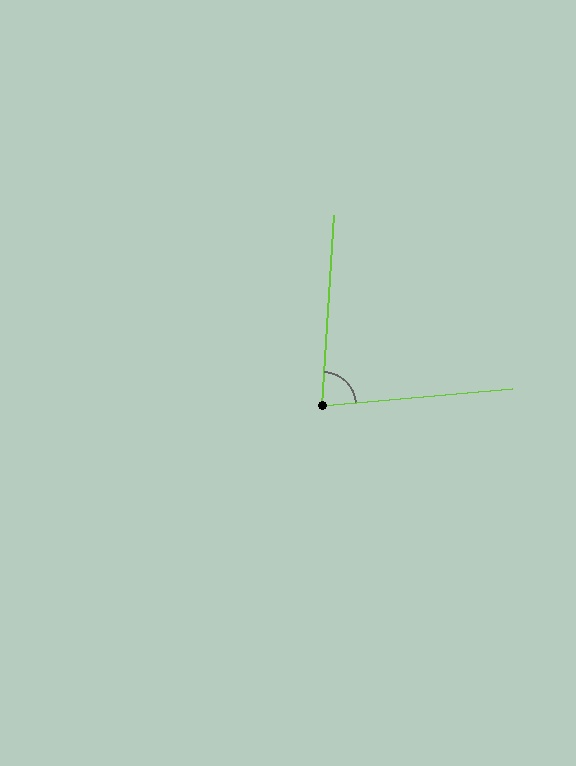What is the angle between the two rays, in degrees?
Approximately 81 degrees.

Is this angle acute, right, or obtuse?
It is acute.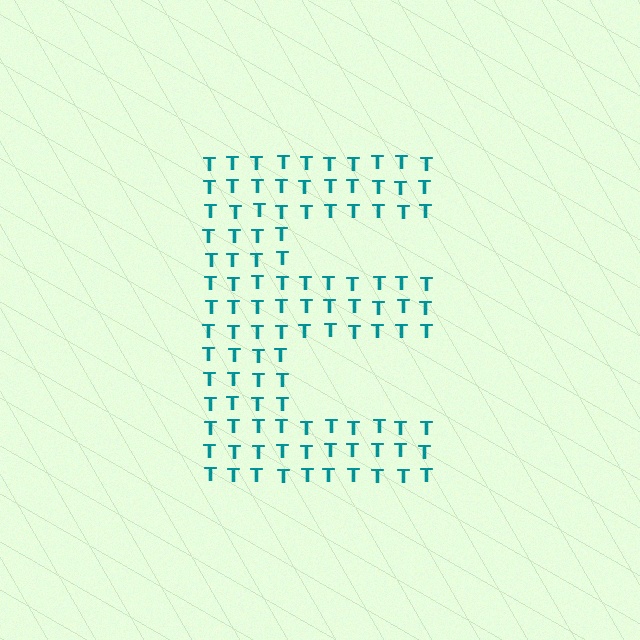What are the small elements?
The small elements are letter T's.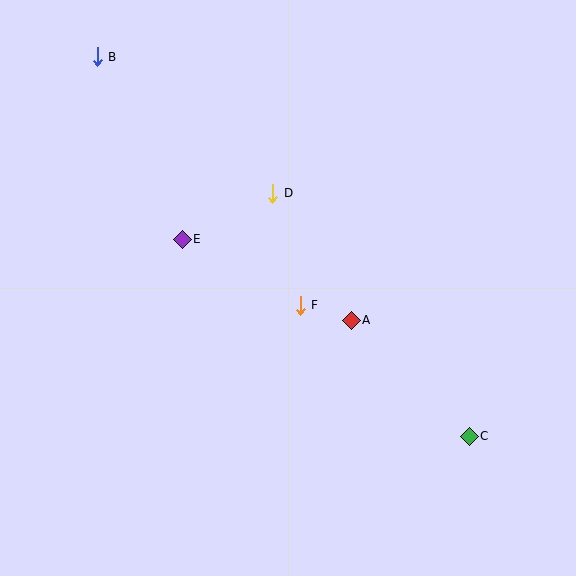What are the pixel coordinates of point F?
Point F is at (300, 305).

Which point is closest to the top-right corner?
Point D is closest to the top-right corner.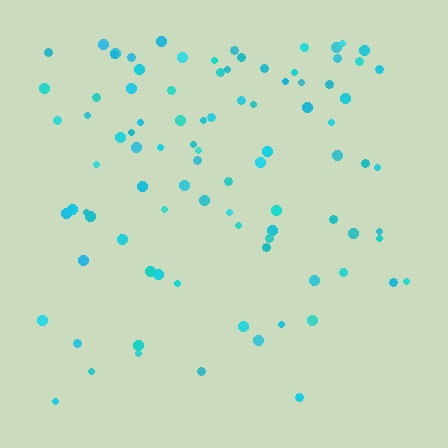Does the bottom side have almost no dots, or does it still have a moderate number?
Still a moderate number, just noticeably fewer than the top.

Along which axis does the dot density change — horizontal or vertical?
Vertical.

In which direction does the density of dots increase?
From bottom to top, with the top side densest.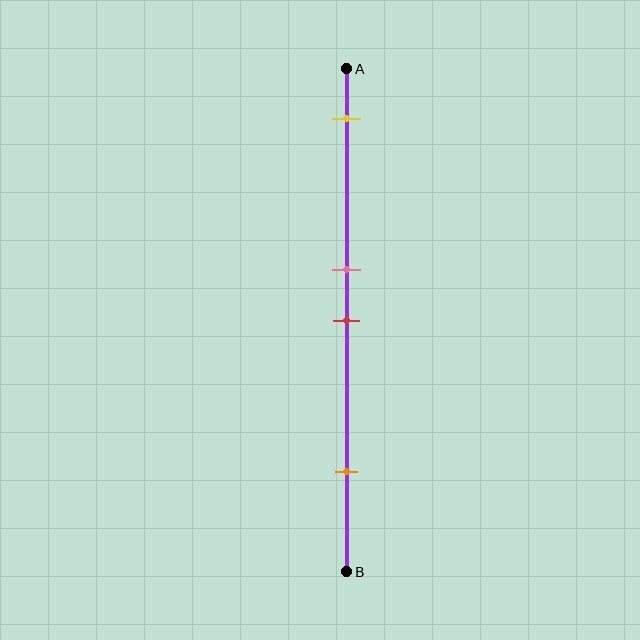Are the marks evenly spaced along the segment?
No, the marks are not evenly spaced.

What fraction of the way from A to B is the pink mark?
The pink mark is approximately 40% (0.4) of the way from A to B.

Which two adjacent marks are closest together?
The pink and red marks are the closest adjacent pair.